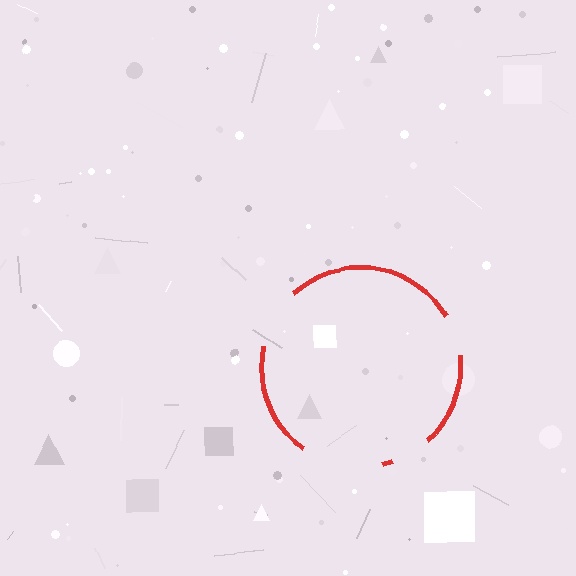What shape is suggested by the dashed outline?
The dashed outline suggests a circle.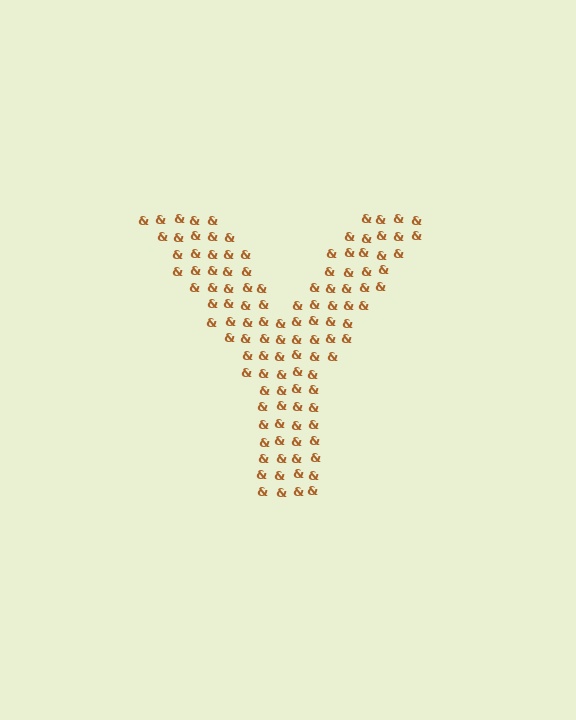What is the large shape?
The large shape is the letter Y.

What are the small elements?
The small elements are ampersands.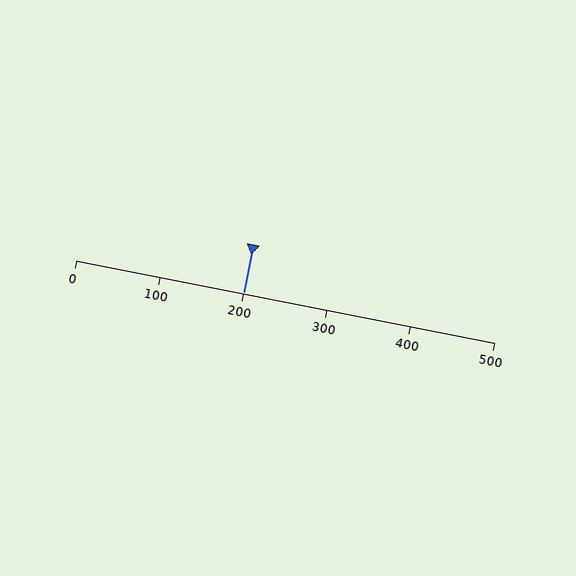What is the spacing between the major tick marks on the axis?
The major ticks are spaced 100 apart.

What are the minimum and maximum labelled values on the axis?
The axis runs from 0 to 500.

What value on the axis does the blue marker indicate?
The marker indicates approximately 200.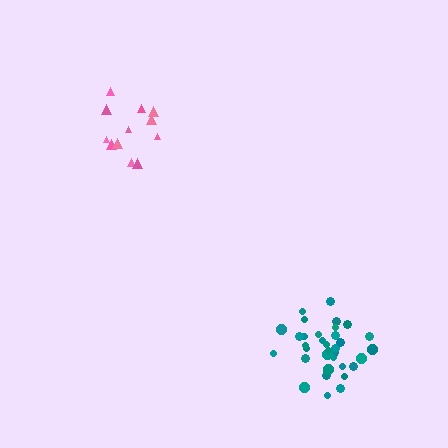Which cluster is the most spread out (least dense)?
Pink.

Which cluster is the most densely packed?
Teal.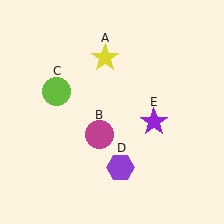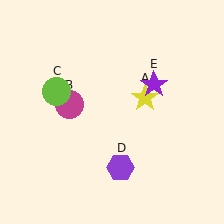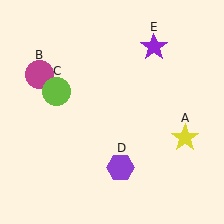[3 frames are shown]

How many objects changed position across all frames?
3 objects changed position: yellow star (object A), magenta circle (object B), purple star (object E).